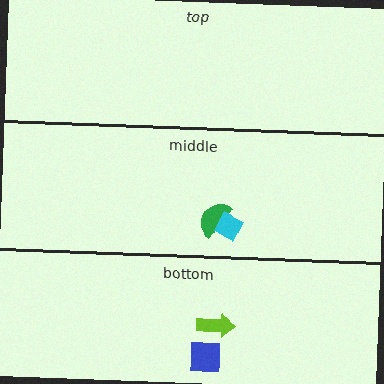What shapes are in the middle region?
The green semicircle, the cyan diamond.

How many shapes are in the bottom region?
2.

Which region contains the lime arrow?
The bottom region.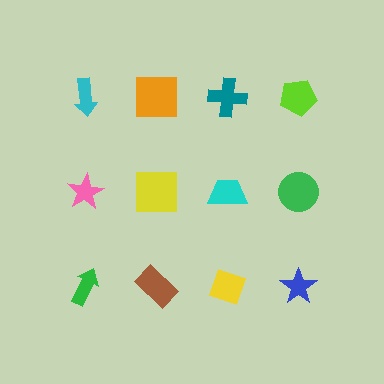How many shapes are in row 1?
4 shapes.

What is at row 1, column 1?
A cyan arrow.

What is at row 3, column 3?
A yellow diamond.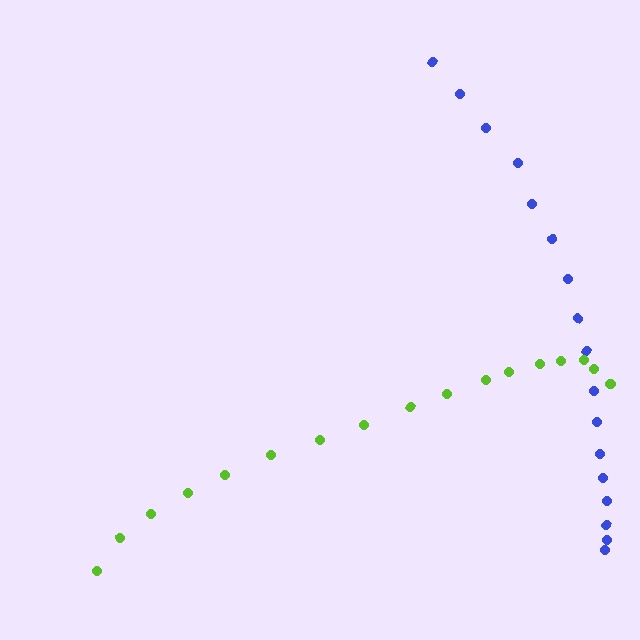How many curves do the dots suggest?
There are 2 distinct paths.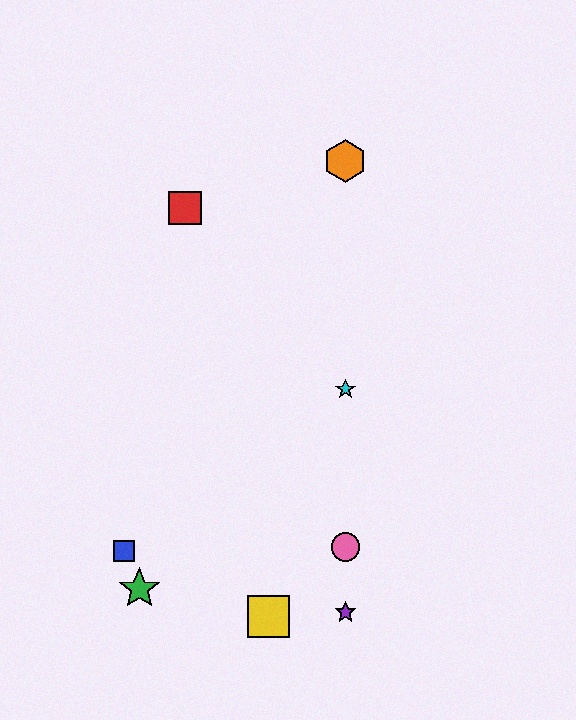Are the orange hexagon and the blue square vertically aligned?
No, the orange hexagon is at x≈345 and the blue square is at x≈124.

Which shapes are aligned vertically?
The purple star, the orange hexagon, the cyan star, the pink circle are aligned vertically.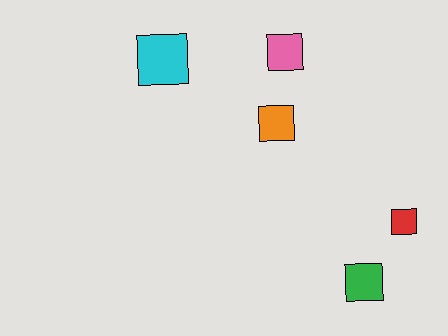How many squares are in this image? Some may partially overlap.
There are 5 squares.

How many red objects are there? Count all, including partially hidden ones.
There is 1 red object.